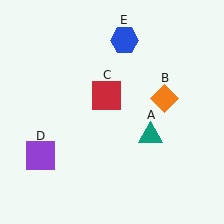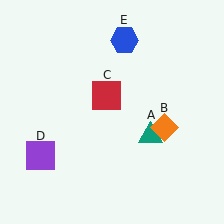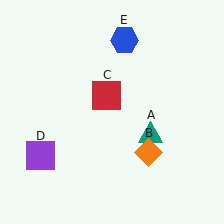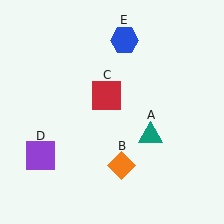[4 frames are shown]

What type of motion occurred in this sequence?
The orange diamond (object B) rotated clockwise around the center of the scene.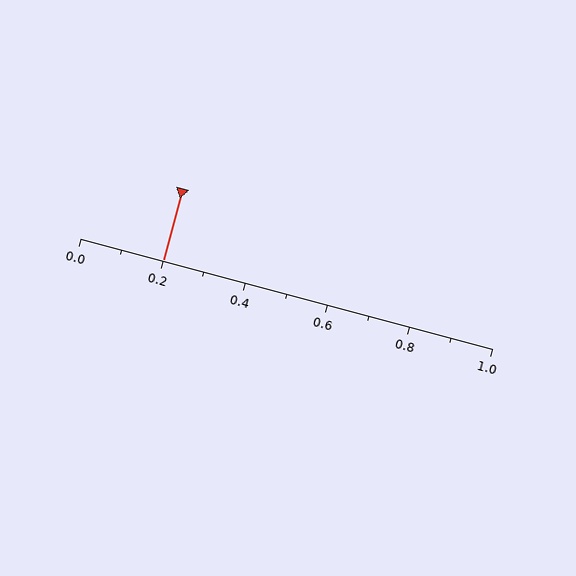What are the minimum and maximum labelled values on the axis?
The axis runs from 0.0 to 1.0.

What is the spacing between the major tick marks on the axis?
The major ticks are spaced 0.2 apart.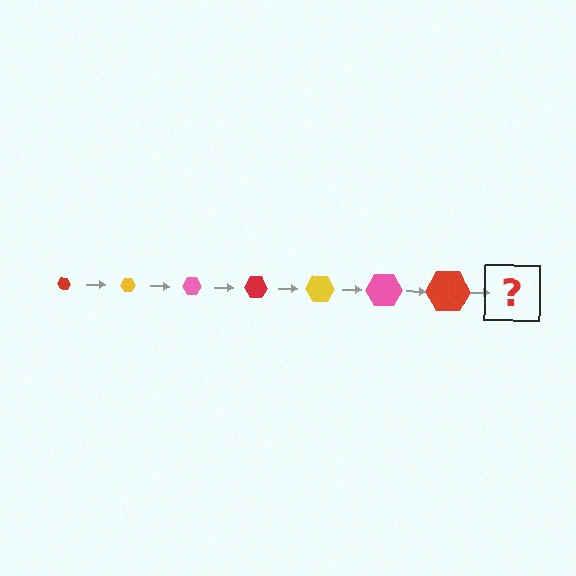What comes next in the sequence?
The next element should be a yellow hexagon, larger than the previous one.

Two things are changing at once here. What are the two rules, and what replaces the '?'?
The two rules are that the hexagon grows larger each step and the color cycles through red, yellow, and pink. The '?' should be a yellow hexagon, larger than the previous one.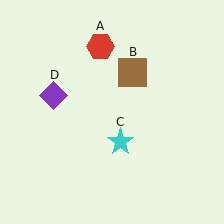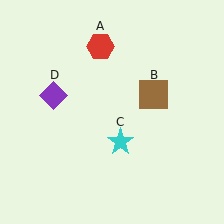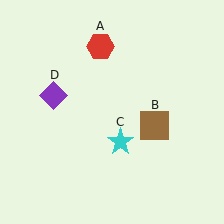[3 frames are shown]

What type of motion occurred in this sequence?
The brown square (object B) rotated clockwise around the center of the scene.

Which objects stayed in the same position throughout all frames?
Red hexagon (object A) and cyan star (object C) and purple diamond (object D) remained stationary.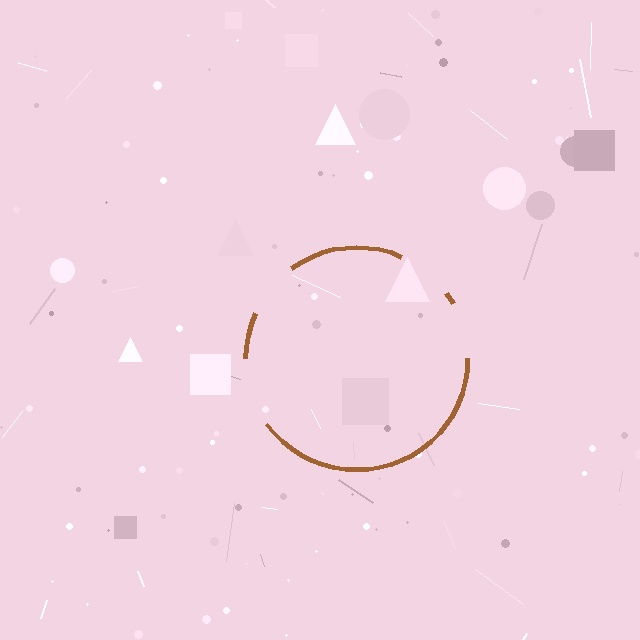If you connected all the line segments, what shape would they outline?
They would outline a circle.